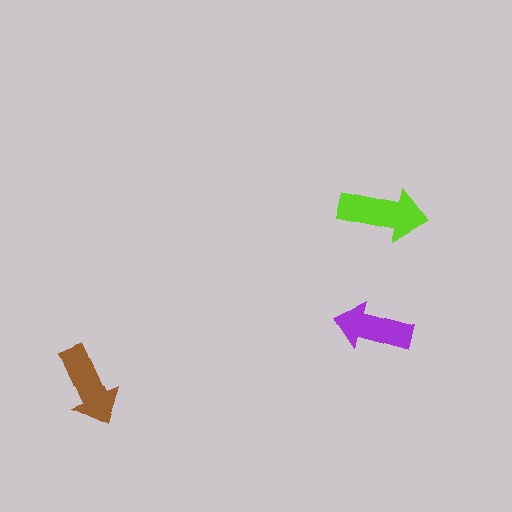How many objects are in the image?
There are 3 objects in the image.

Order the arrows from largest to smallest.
the lime one, the brown one, the purple one.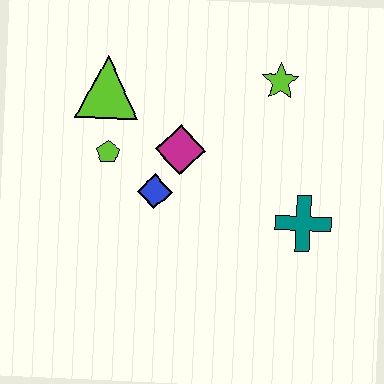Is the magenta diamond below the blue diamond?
No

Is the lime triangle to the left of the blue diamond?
Yes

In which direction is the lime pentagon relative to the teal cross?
The lime pentagon is to the left of the teal cross.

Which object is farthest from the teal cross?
The lime triangle is farthest from the teal cross.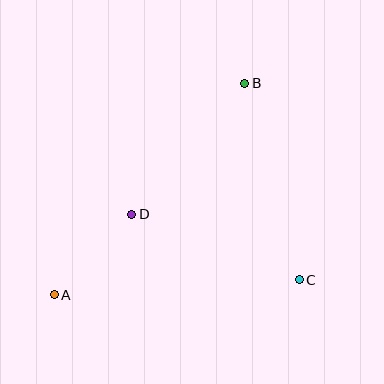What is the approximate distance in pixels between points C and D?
The distance between C and D is approximately 180 pixels.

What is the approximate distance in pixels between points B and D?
The distance between B and D is approximately 173 pixels.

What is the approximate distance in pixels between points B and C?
The distance between B and C is approximately 204 pixels.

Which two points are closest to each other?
Points A and D are closest to each other.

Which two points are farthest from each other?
Points A and B are farthest from each other.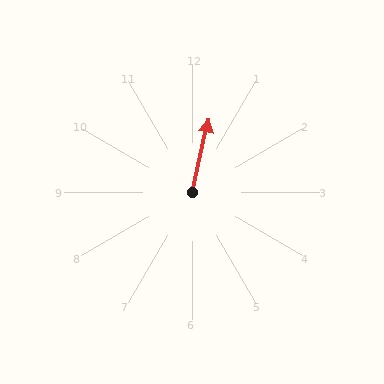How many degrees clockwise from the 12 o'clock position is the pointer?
Approximately 13 degrees.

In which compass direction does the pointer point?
North.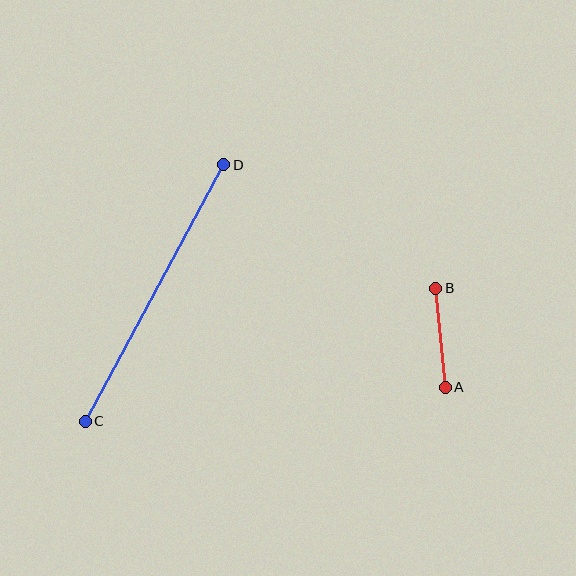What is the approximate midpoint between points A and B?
The midpoint is at approximately (440, 338) pixels.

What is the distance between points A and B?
The distance is approximately 99 pixels.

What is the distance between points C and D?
The distance is approximately 291 pixels.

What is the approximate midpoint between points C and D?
The midpoint is at approximately (154, 293) pixels.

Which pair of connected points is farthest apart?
Points C and D are farthest apart.